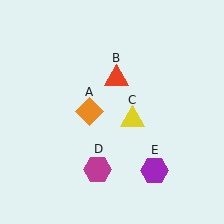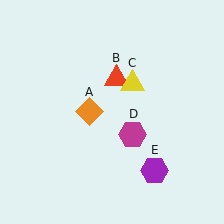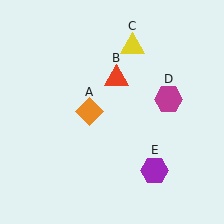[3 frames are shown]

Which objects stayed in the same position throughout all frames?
Orange diamond (object A) and red triangle (object B) and purple hexagon (object E) remained stationary.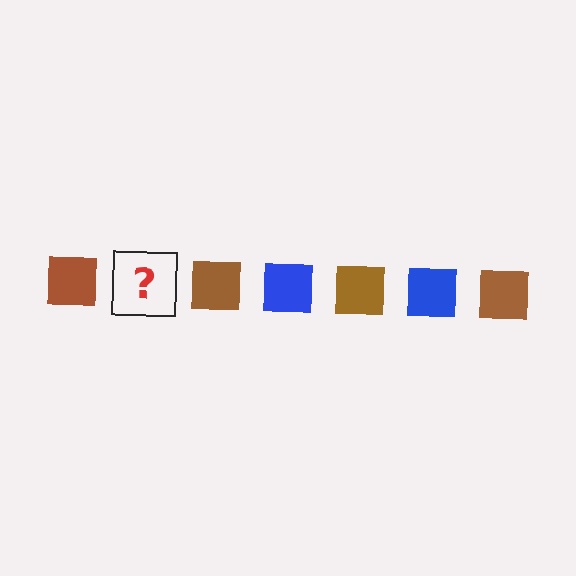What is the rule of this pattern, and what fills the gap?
The rule is that the pattern cycles through brown, blue squares. The gap should be filled with a blue square.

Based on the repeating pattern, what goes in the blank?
The blank should be a blue square.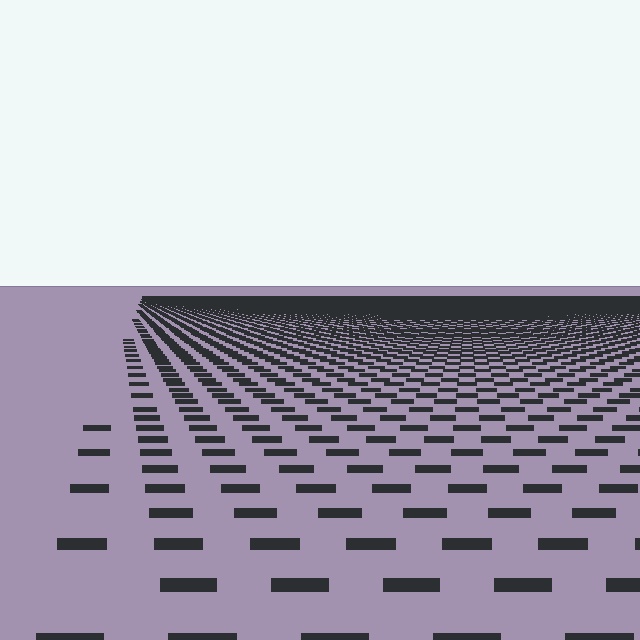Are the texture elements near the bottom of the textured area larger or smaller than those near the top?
Larger. Near the bottom, elements are closer to the viewer and appear at a bigger on-screen size.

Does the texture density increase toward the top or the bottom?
Density increases toward the top.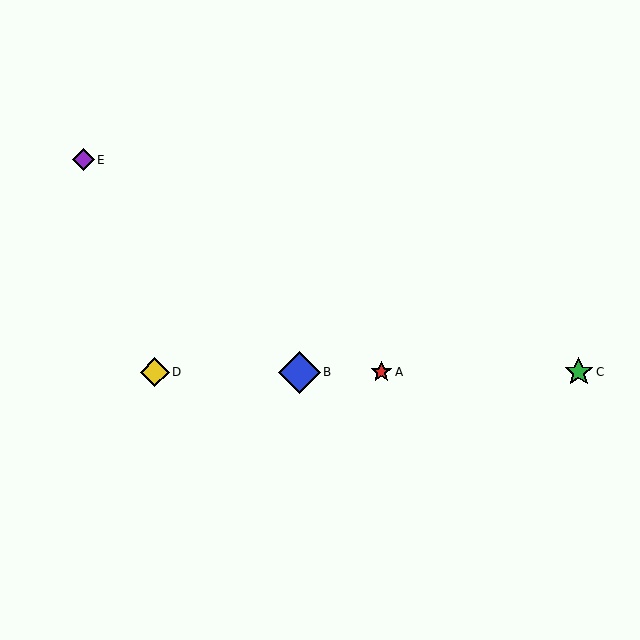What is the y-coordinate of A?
Object A is at y≈372.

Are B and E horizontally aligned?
No, B is at y≈372 and E is at y≈160.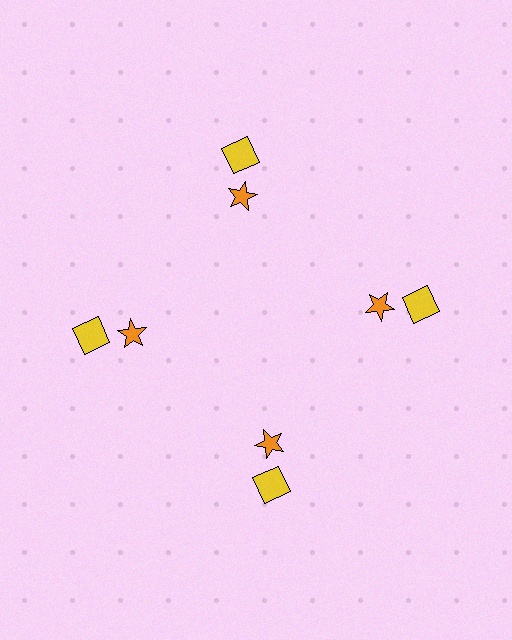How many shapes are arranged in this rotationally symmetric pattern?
There are 8 shapes, arranged in 4 groups of 2.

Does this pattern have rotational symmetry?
Yes, this pattern has 4-fold rotational symmetry. It looks the same after rotating 90 degrees around the center.